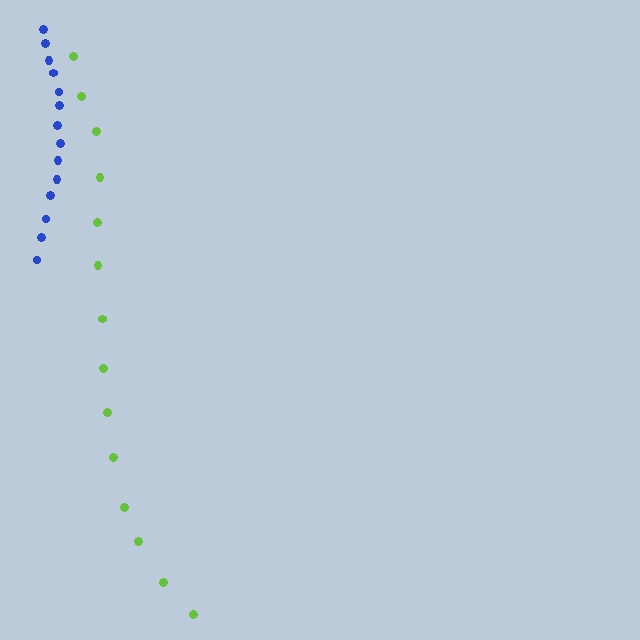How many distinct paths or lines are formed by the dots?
There are 2 distinct paths.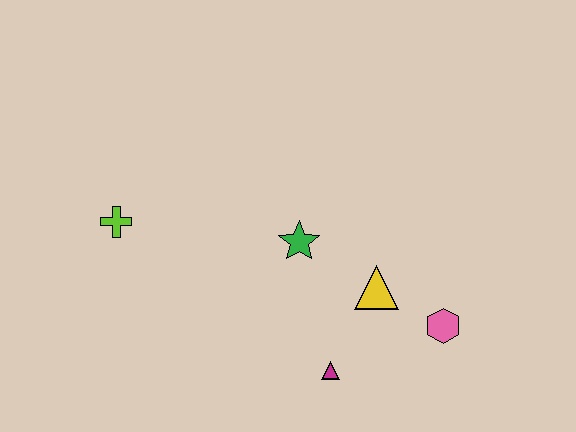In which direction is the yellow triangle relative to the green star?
The yellow triangle is to the right of the green star.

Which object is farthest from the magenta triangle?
The lime cross is farthest from the magenta triangle.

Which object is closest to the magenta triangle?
The yellow triangle is closest to the magenta triangle.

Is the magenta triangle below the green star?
Yes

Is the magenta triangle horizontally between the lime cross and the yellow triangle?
Yes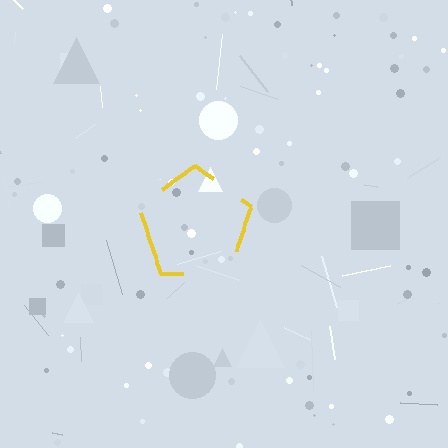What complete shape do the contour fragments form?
The contour fragments form a pentagon.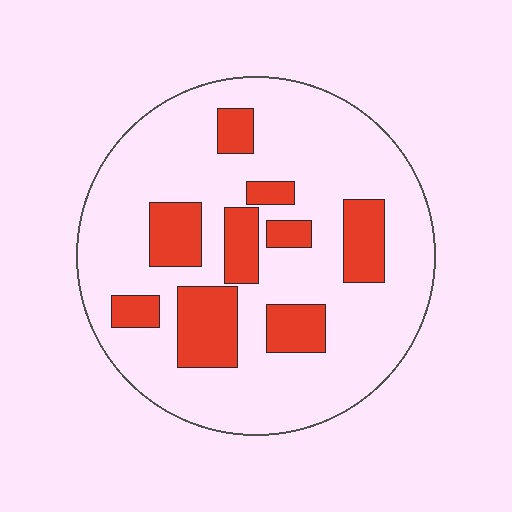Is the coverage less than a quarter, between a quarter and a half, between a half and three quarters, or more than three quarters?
Less than a quarter.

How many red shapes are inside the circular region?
9.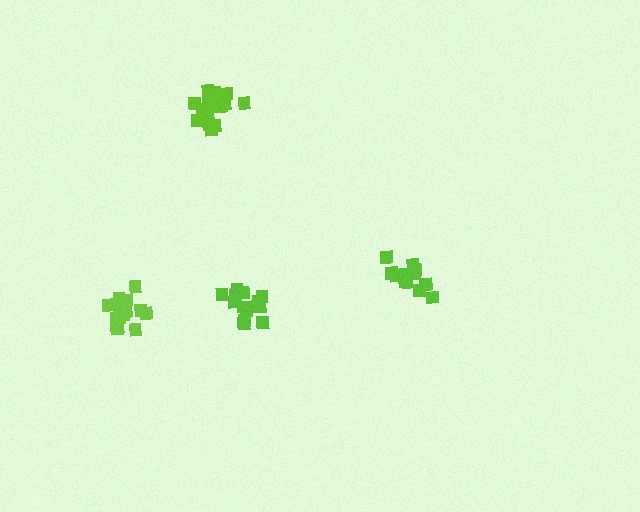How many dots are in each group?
Group 1: 15 dots, Group 2: 16 dots, Group 3: 19 dots, Group 4: 13 dots (63 total).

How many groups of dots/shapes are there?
There are 4 groups.